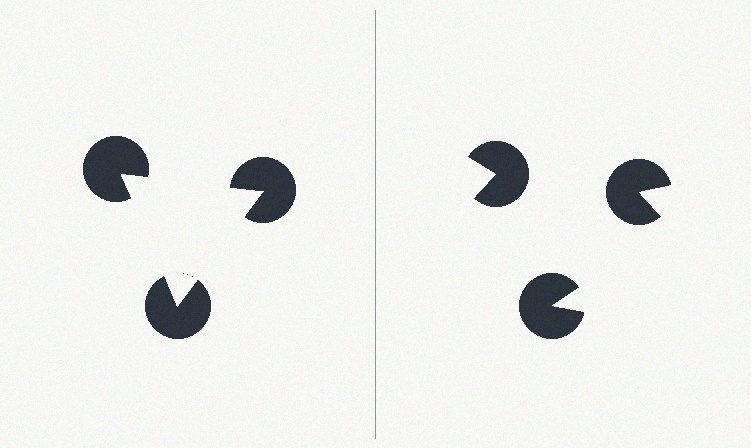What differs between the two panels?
The pac-man discs are positioned identically on both sides; only the wedge orientations differ. On the left they align to a triangle; on the right they are misaligned.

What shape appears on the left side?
An illusory triangle.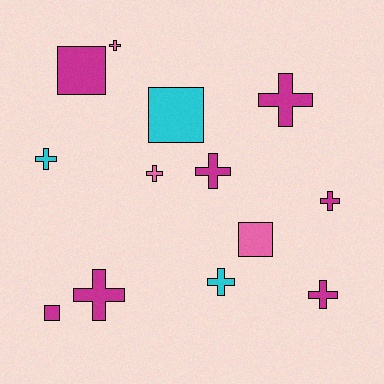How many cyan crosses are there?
There are 2 cyan crosses.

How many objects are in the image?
There are 13 objects.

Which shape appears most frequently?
Cross, with 9 objects.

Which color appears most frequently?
Magenta, with 7 objects.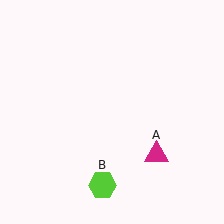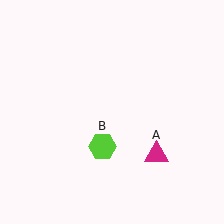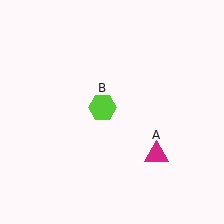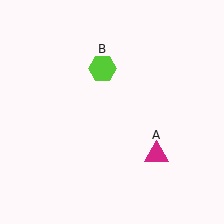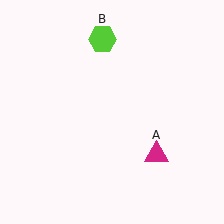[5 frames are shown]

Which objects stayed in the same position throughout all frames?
Magenta triangle (object A) remained stationary.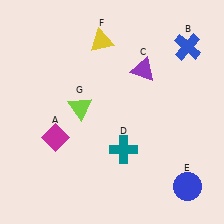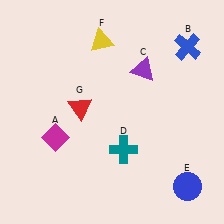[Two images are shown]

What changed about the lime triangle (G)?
In Image 1, G is lime. In Image 2, it changed to red.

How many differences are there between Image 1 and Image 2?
There is 1 difference between the two images.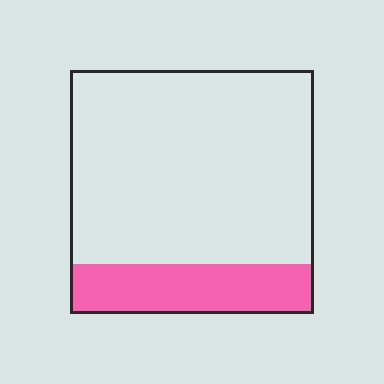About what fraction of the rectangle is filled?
About one fifth (1/5).